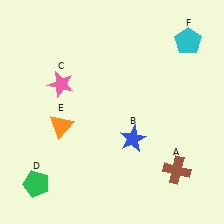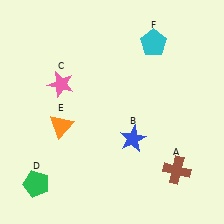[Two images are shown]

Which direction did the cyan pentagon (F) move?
The cyan pentagon (F) moved left.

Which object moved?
The cyan pentagon (F) moved left.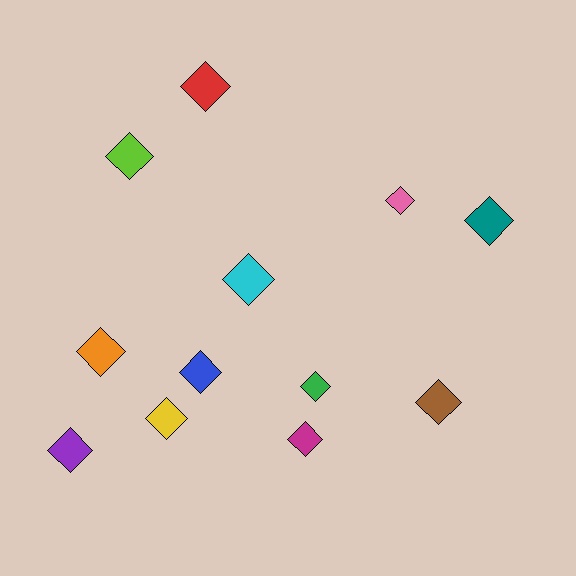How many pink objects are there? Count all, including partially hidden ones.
There is 1 pink object.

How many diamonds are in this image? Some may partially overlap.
There are 12 diamonds.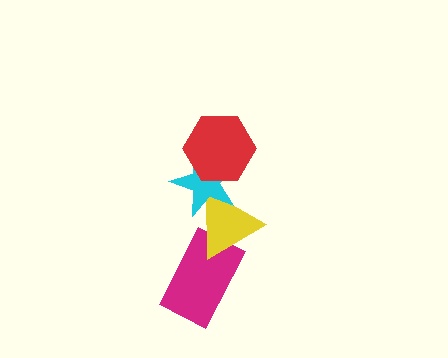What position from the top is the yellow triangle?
The yellow triangle is 3rd from the top.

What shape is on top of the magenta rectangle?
The yellow triangle is on top of the magenta rectangle.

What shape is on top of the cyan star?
The red hexagon is on top of the cyan star.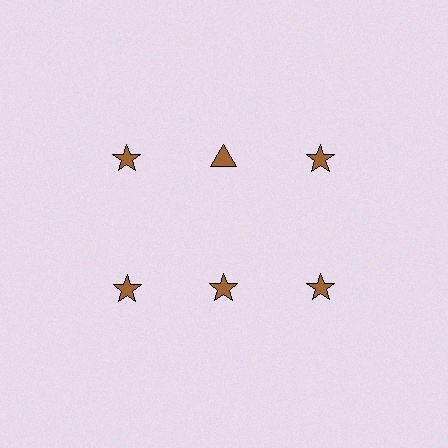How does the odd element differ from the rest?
It has a different shape: triangle instead of star.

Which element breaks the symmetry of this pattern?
The brown triangle in the top row, second from left column breaks the symmetry. All other shapes are brown stars.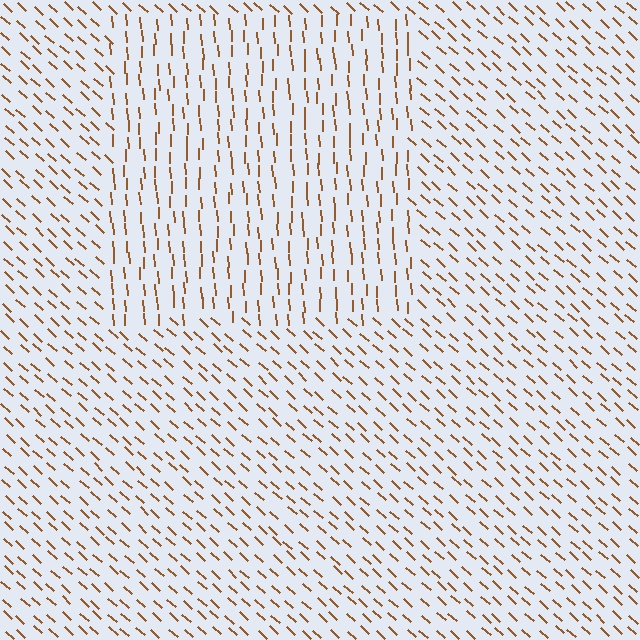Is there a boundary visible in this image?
Yes, there is a texture boundary formed by a change in line orientation.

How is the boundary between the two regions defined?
The boundary is defined purely by a change in line orientation (approximately 45 degrees difference). All lines are the same color and thickness.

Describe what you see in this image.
The image is filled with small brown line segments. A rectangle region in the image has lines oriented differently from the surrounding lines, creating a visible texture boundary.